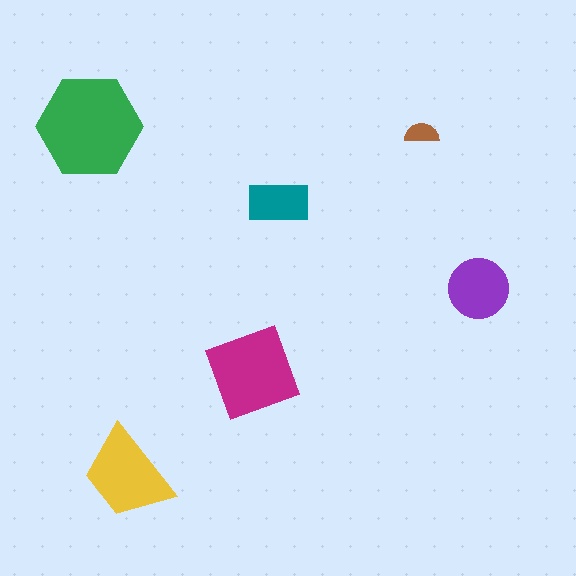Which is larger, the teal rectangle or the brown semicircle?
The teal rectangle.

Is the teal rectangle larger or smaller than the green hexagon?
Smaller.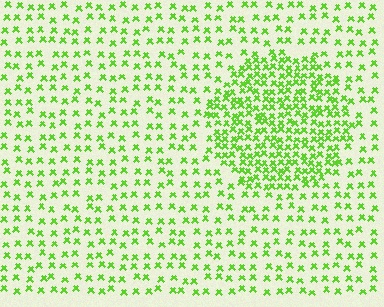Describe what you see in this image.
The image contains small lime elements arranged at two different densities. A circle-shaped region is visible where the elements are more densely packed than the surrounding area.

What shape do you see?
I see a circle.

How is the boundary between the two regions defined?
The boundary is defined by a change in element density (approximately 2.2x ratio). All elements are the same color, size, and shape.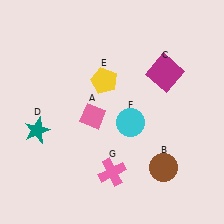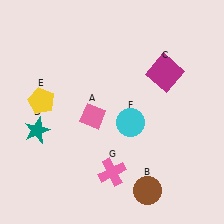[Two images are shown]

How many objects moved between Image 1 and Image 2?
2 objects moved between the two images.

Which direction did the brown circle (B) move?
The brown circle (B) moved down.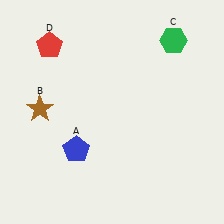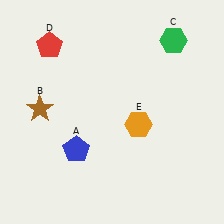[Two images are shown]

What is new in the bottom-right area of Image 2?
An orange hexagon (E) was added in the bottom-right area of Image 2.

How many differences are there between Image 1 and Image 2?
There is 1 difference between the two images.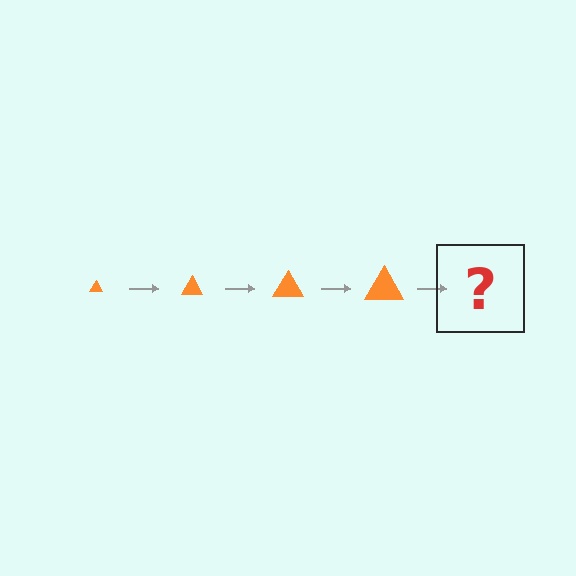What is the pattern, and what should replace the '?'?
The pattern is that the triangle gets progressively larger each step. The '?' should be an orange triangle, larger than the previous one.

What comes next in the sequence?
The next element should be an orange triangle, larger than the previous one.